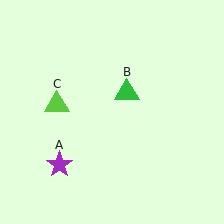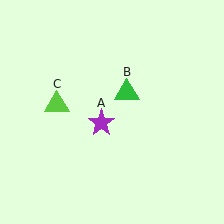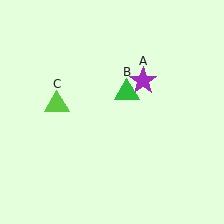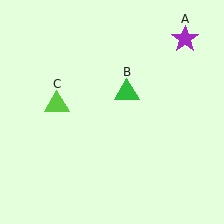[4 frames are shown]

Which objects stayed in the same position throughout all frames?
Green triangle (object B) and lime triangle (object C) remained stationary.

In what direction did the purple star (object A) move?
The purple star (object A) moved up and to the right.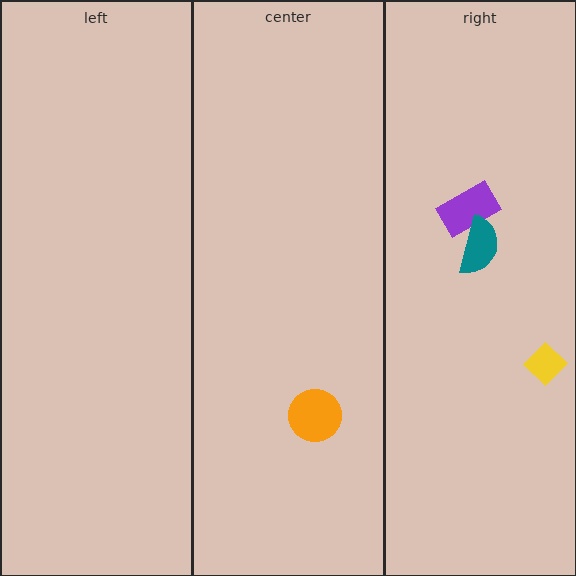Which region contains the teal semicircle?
The right region.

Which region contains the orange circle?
The center region.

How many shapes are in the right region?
3.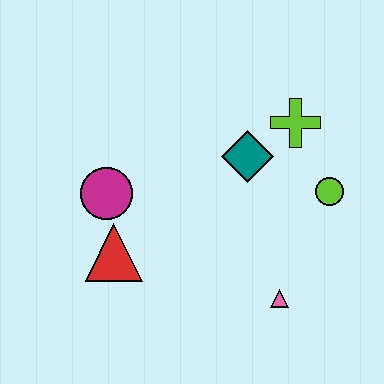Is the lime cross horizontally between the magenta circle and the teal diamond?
No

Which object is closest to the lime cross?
The teal diamond is closest to the lime cross.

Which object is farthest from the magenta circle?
The lime circle is farthest from the magenta circle.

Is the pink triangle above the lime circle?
No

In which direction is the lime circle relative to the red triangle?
The lime circle is to the right of the red triangle.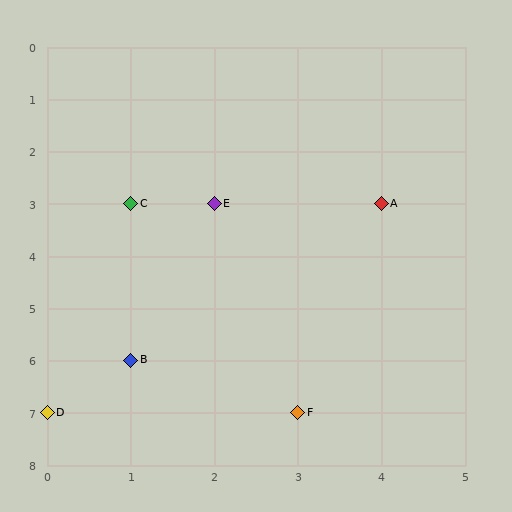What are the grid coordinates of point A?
Point A is at grid coordinates (4, 3).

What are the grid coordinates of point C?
Point C is at grid coordinates (1, 3).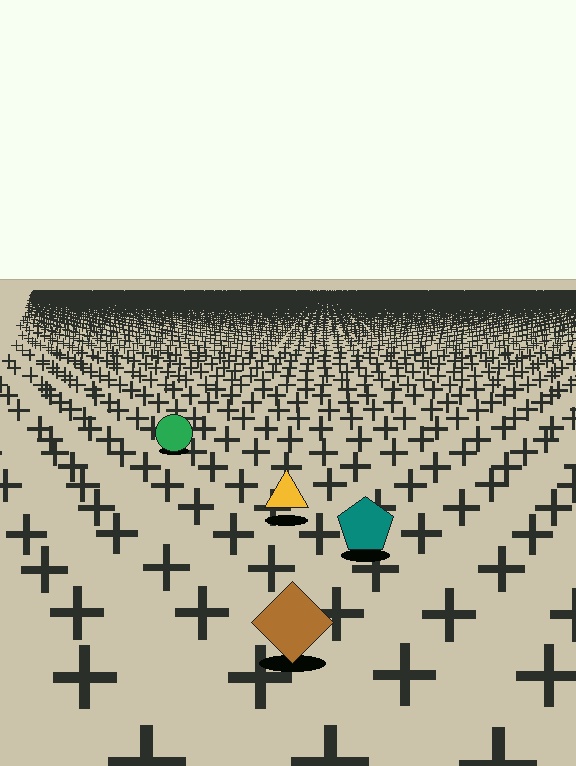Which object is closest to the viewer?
The brown diamond is closest. The texture marks near it are larger and more spread out.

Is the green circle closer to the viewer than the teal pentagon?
No. The teal pentagon is closer — you can tell from the texture gradient: the ground texture is coarser near it.